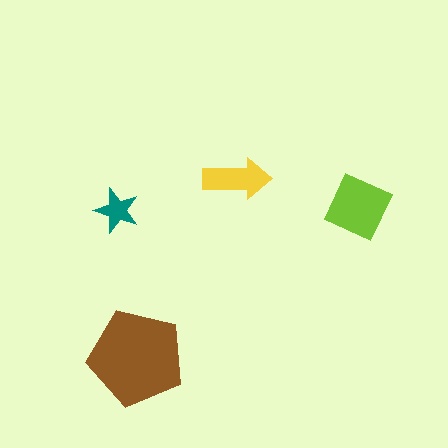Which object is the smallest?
The teal star.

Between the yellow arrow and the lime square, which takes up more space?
The lime square.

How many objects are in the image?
There are 4 objects in the image.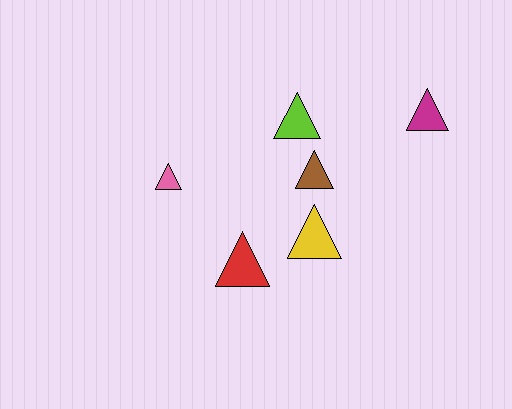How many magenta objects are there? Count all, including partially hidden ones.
There is 1 magenta object.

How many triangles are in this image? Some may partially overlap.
There are 6 triangles.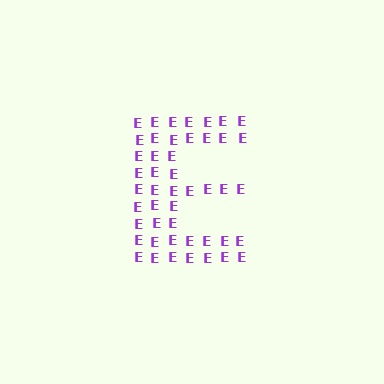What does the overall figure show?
The overall figure shows the letter E.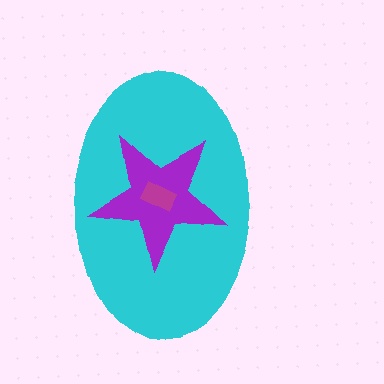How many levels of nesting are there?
3.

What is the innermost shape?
The magenta rectangle.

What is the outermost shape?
The cyan ellipse.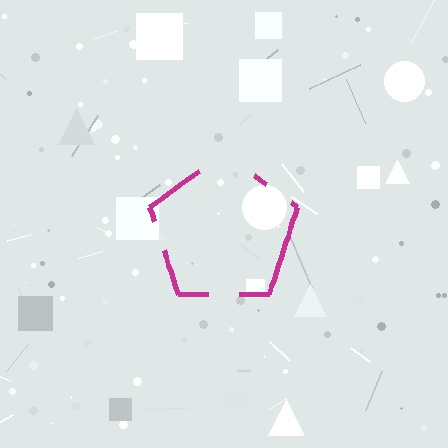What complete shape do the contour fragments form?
The contour fragments form a pentagon.